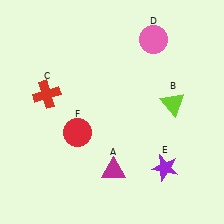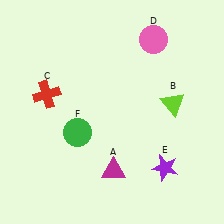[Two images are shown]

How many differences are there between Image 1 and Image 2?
There is 1 difference between the two images.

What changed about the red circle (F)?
In Image 1, F is red. In Image 2, it changed to green.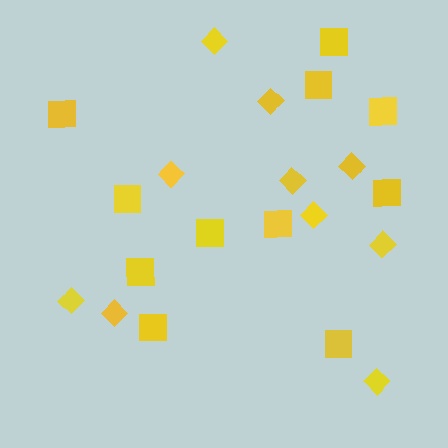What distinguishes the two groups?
There are 2 groups: one group of diamonds (10) and one group of squares (11).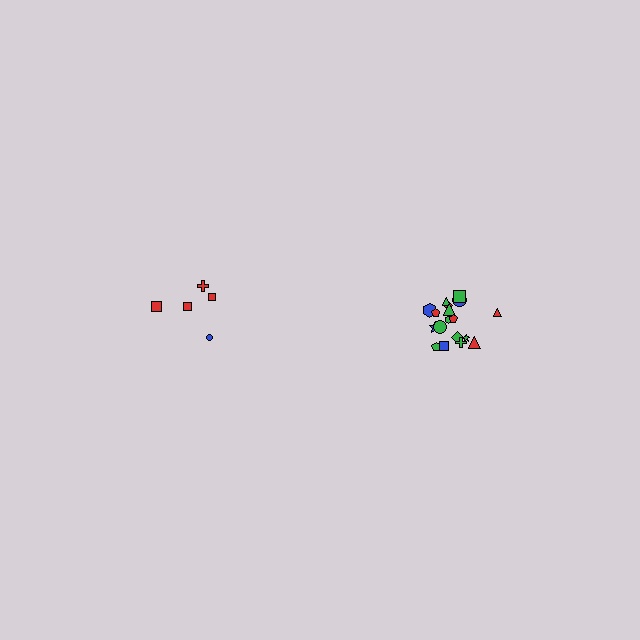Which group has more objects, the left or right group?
The right group.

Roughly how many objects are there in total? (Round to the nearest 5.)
Roughly 25 objects in total.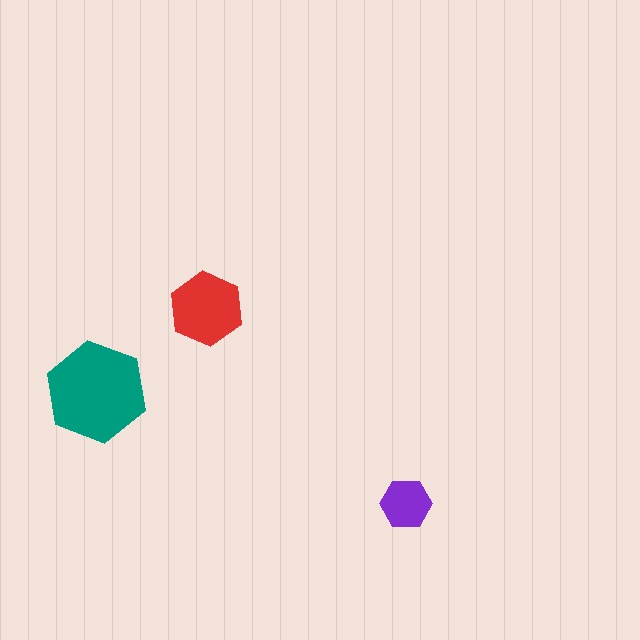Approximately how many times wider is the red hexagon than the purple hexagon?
About 1.5 times wider.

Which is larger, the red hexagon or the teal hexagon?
The teal one.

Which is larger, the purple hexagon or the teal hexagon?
The teal one.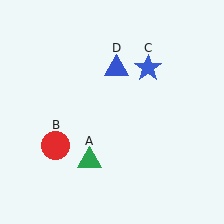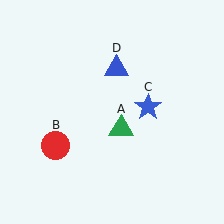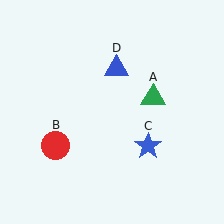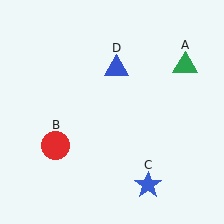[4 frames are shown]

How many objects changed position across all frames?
2 objects changed position: green triangle (object A), blue star (object C).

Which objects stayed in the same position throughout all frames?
Red circle (object B) and blue triangle (object D) remained stationary.